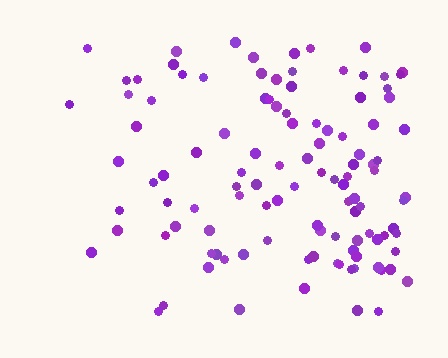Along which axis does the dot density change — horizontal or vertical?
Horizontal.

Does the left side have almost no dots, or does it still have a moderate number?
Still a moderate number, just noticeably fewer than the right.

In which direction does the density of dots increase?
From left to right, with the right side densest.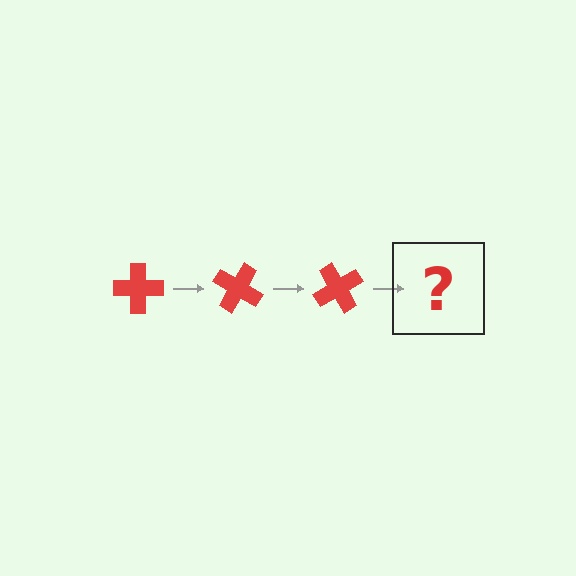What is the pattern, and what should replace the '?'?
The pattern is that the cross rotates 30 degrees each step. The '?' should be a red cross rotated 90 degrees.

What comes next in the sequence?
The next element should be a red cross rotated 90 degrees.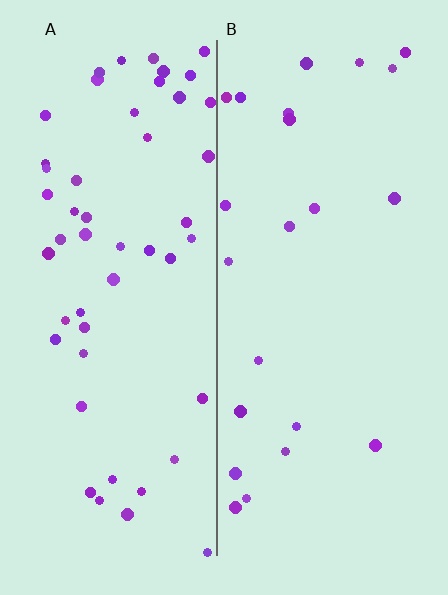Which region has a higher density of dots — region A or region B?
A (the left).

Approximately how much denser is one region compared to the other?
Approximately 2.2× — region A over region B.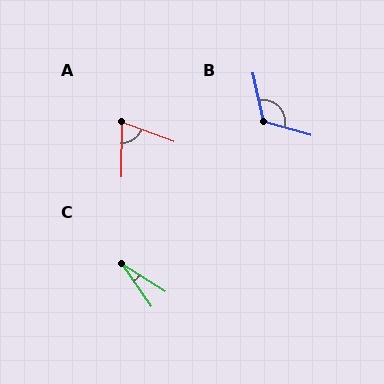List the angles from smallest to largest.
C (24°), A (71°), B (119°).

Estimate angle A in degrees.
Approximately 71 degrees.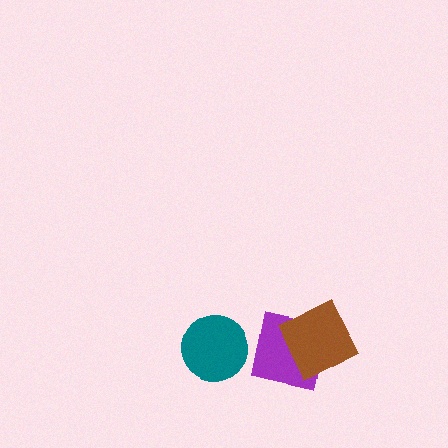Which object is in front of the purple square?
The brown square is in front of the purple square.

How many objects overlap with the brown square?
1 object overlaps with the brown square.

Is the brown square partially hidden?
No, no other shape covers it.